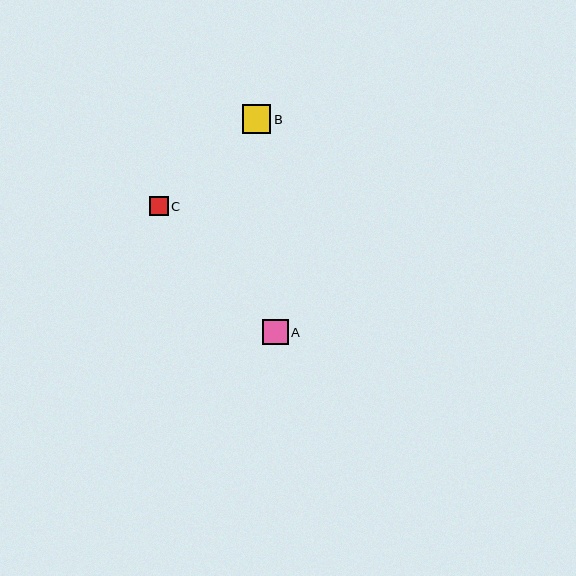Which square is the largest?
Square B is the largest with a size of approximately 28 pixels.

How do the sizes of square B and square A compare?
Square B and square A are approximately the same size.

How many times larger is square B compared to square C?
Square B is approximately 1.5 times the size of square C.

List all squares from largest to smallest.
From largest to smallest: B, A, C.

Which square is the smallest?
Square C is the smallest with a size of approximately 19 pixels.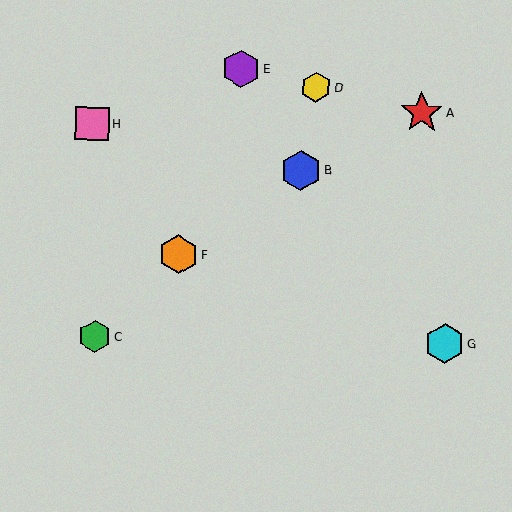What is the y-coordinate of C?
Object C is at y≈336.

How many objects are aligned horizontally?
2 objects (C, G) are aligned horizontally.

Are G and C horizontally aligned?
Yes, both are at y≈344.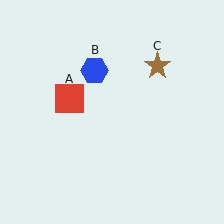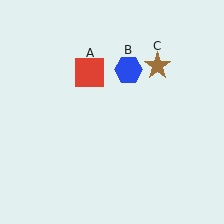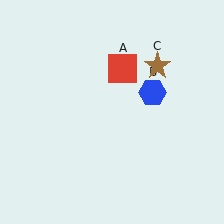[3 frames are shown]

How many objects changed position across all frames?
2 objects changed position: red square (object A), blue hexagon (object B).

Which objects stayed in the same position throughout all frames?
Brown star (object C) remained stationary.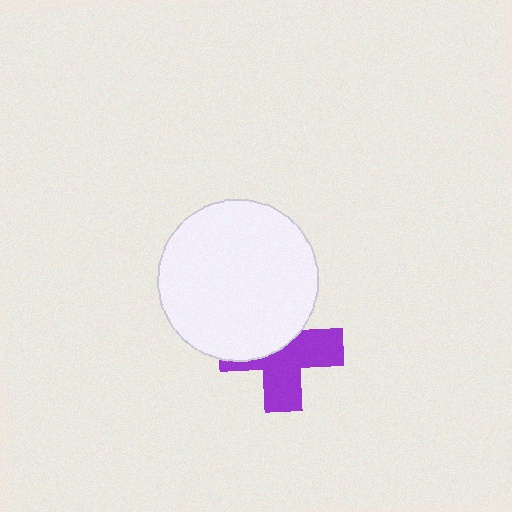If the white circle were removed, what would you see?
You would see the complete purple cross.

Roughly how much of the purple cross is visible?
About half of it is visible (roughly 55%).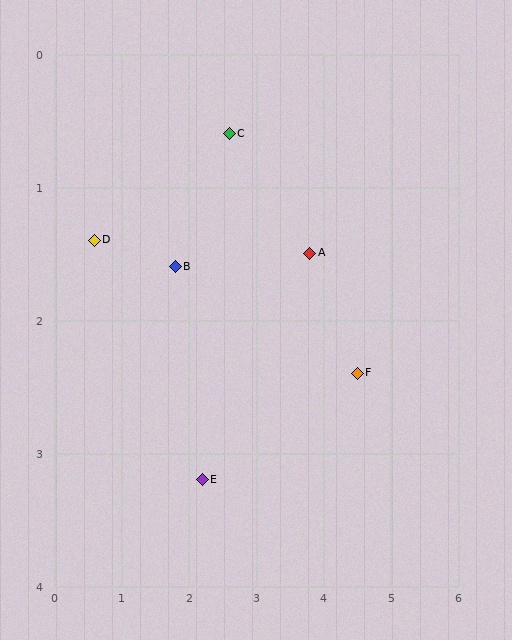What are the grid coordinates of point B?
Point B is at approximately (1.8, 1.6).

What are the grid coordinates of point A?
Point A is at approximately (3.8, 1.5).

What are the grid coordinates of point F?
Point F is at approximately (4.5, 2.4).